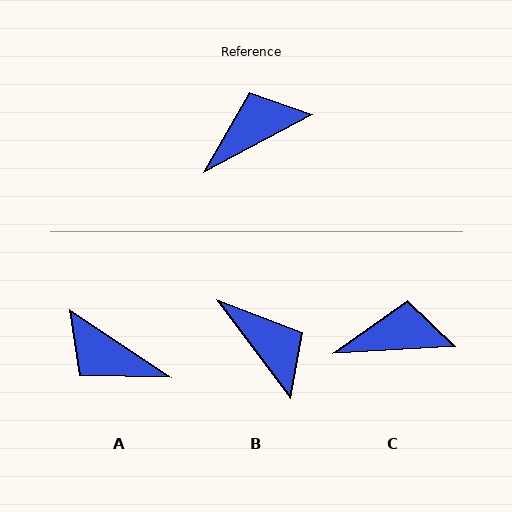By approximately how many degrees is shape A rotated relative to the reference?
Approximately 118 degrees counter-clockwise.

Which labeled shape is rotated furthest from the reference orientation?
A, about 118 degrees away.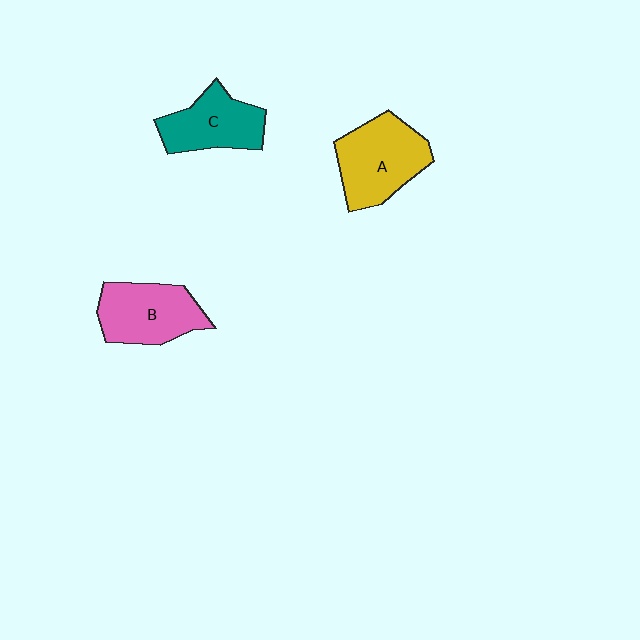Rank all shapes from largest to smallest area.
From largest to smallest: A (yellow), B (pink), C (teal).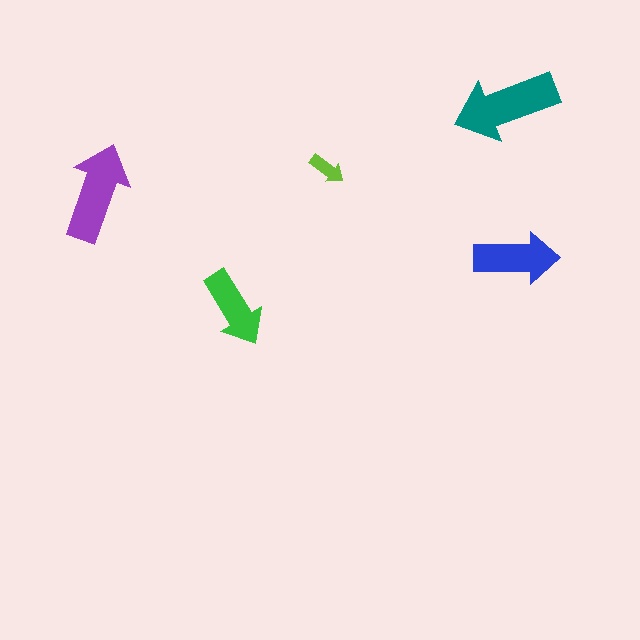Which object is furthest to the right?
The blue arrow is rightmost.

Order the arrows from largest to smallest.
the teal one, the purple one, the blue one, the green one, the lime one.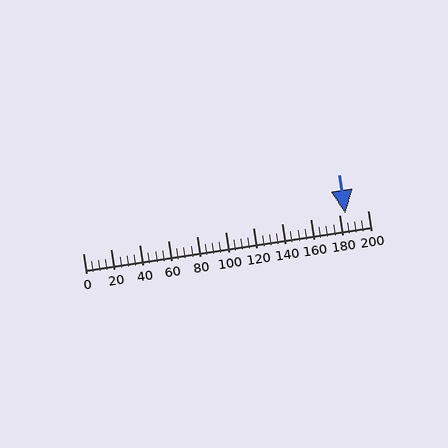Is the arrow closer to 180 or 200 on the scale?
The arrow is closer to 180.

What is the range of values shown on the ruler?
The ruler shows values from 0 to 200.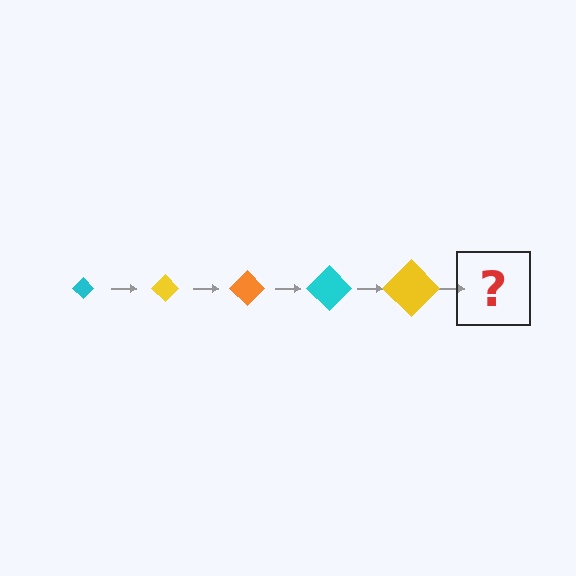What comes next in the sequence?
The next element should be an orange diamond, larger than the previous one.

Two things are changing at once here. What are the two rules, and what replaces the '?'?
The two rules are that the diamond grows larger each step and the color cycles through cyan, yellow, and orange. The '?' should be an orange diamond, larger than the previous one.